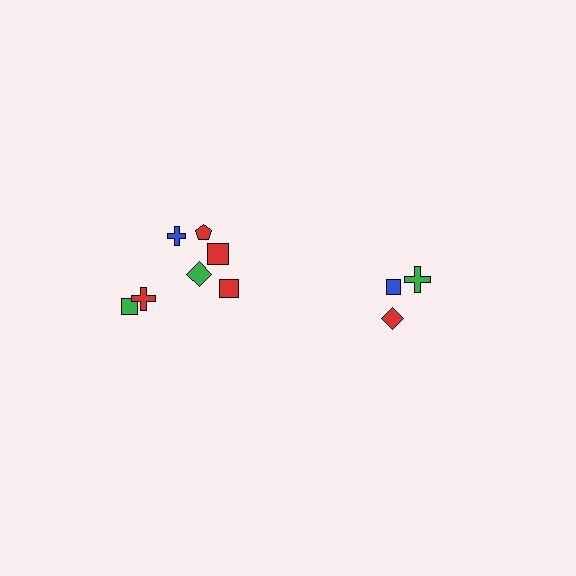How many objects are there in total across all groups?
There are 10 objects.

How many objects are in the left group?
There are 7 objects.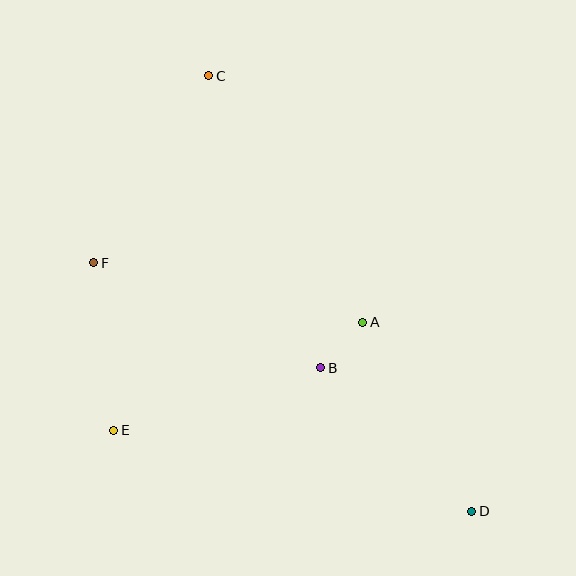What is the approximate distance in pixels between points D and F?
The distance between D and F is approximately 452 pixels.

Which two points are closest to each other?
Points A and B are closest to each other.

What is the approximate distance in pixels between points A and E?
The distance between A and E is approximately 271 pixels.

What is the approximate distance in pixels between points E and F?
The distance between E and F is approximately 169 pixels.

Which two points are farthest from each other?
Points C and D are farthest from each other.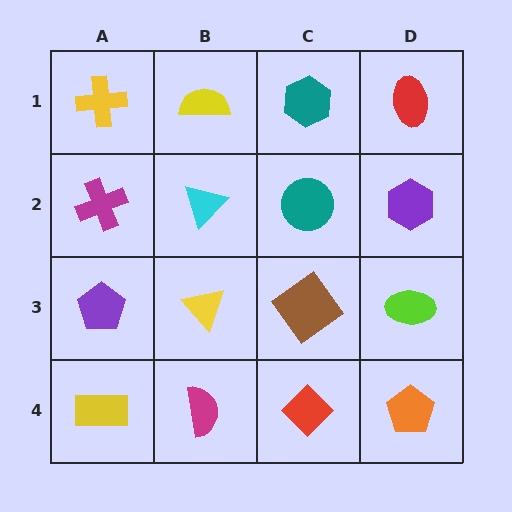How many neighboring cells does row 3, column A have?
3.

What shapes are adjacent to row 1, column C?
A teal circle (row 2, column C), a yellow semicircle (row 1, column B), a red ellipse (row 1, column D).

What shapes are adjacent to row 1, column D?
A purple hexagon (row 2, column D), a teal hexagon (row 1, column C).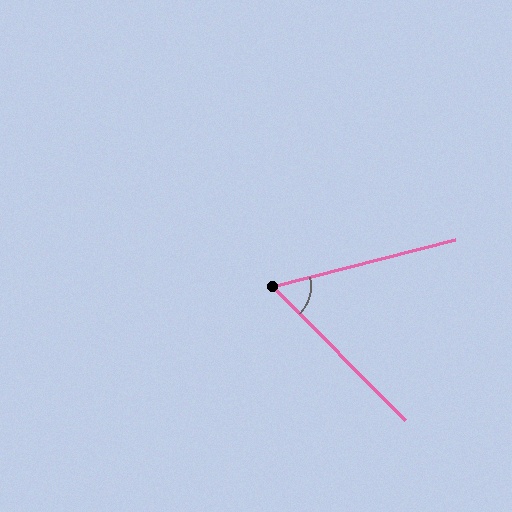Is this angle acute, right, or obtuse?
It is acute.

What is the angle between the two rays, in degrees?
Approximately 59 degrees.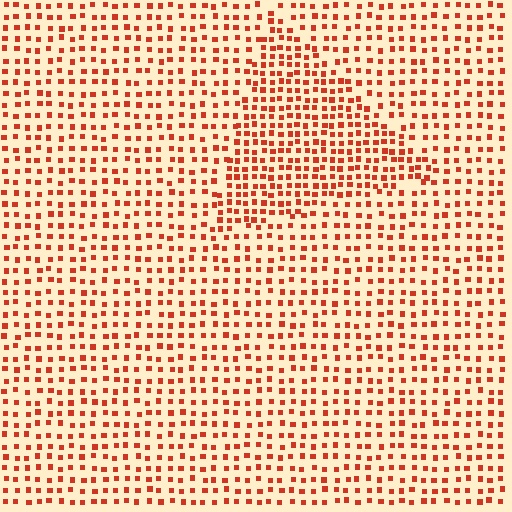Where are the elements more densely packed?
The elements are more densely packed inside the triangle boundary.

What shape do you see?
I see a triangle.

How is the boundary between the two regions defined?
The boundary is defined by a change in element density (approximately 1.6x ratio). All elements are the same color, size, and shape.